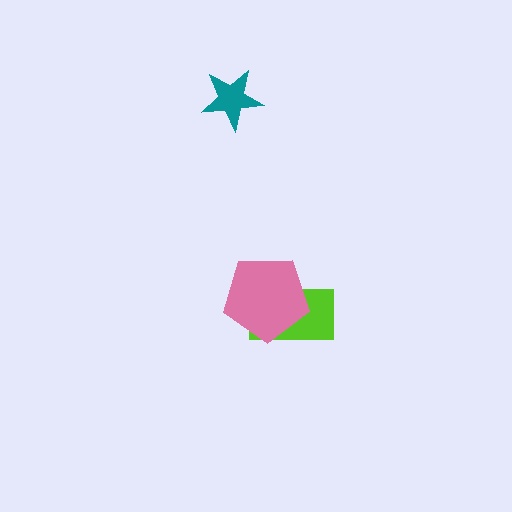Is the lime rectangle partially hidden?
Yes, it is partially covered by another shape.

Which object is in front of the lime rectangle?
The pink pentagon is in front of the lime rectangle.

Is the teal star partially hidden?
No, no other shape covers it.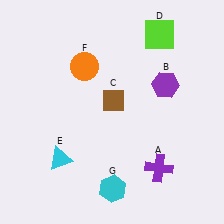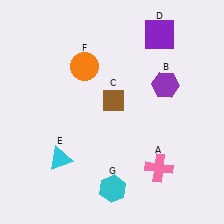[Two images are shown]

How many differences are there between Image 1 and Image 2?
There are 2 differences between the two images.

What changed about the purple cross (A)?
In Image 1, A is purple. In Image 2, it changed to pink.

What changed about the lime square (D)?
In Image 1, D is lime. In Image 2, it changed to purple.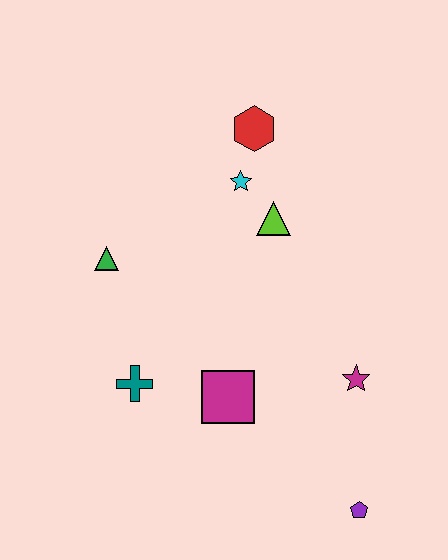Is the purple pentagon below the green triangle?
Yes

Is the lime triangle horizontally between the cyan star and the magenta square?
No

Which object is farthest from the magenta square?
The red hexagon is farthest from the magenta square.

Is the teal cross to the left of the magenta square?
Yes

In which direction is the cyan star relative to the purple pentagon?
The cyan star is above the purple pentagon.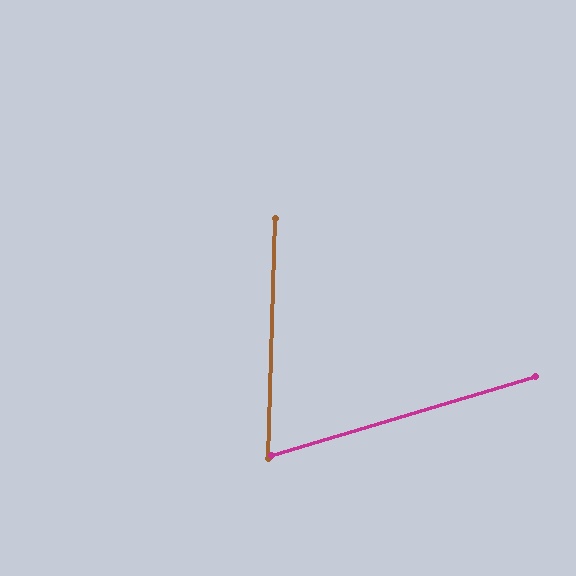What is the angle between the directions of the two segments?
Approximately 72 degrees.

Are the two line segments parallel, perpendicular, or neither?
Neither parallel nor perpendicular — they differ by about 72°.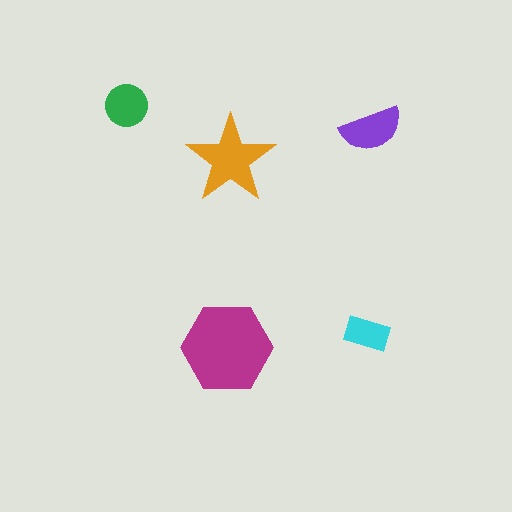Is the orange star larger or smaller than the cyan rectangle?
Larger.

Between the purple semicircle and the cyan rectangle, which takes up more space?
The purple semicircle.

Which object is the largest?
The magenta hexagon.